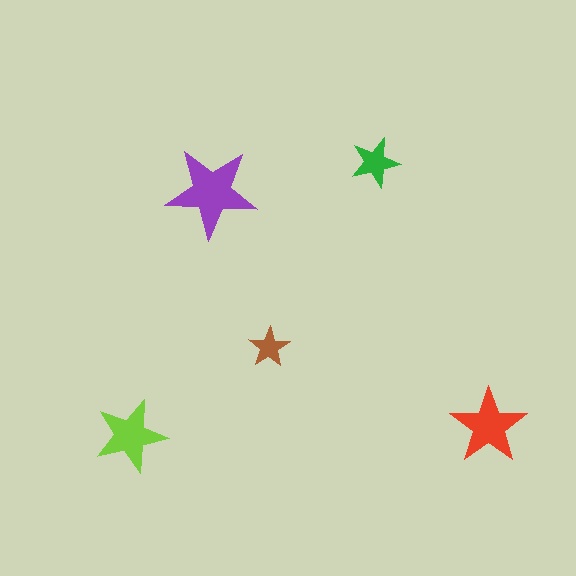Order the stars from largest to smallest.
the purple one, the red one, the lime one, the green one, the brown one.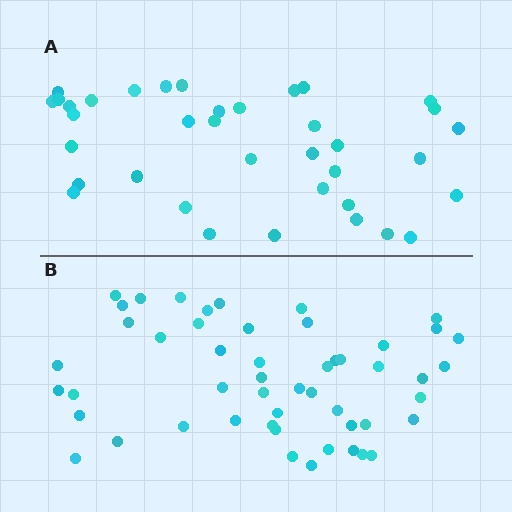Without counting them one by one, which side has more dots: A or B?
Region B (the bottom region) has more dots.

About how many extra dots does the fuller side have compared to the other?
Region B has approximately 15 more dots than region A.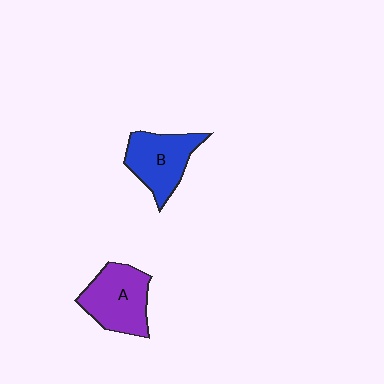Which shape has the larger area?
Shape A (purple).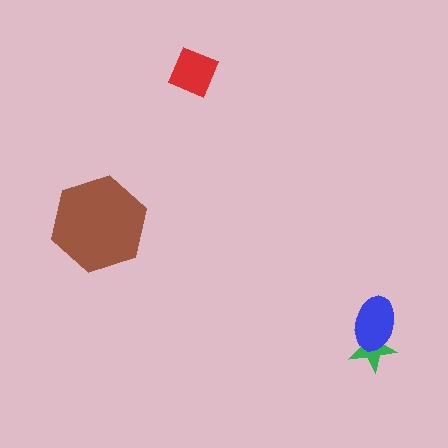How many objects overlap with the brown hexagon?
0 objects overlap with the brown hexagon.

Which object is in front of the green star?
The blue ellipse is in front of the green star.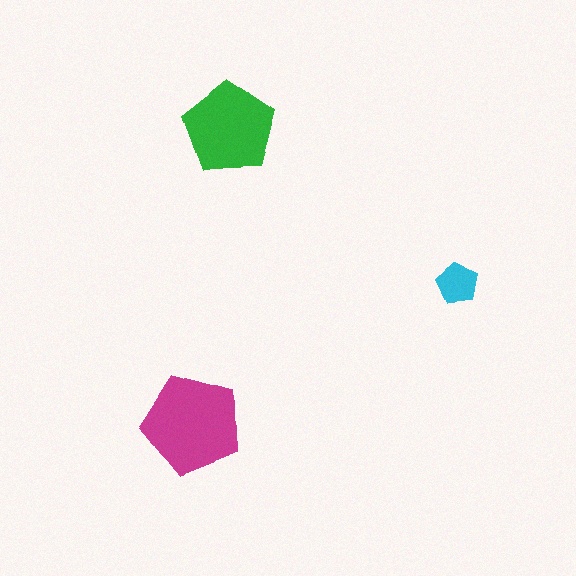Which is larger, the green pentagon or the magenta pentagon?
The magenta one.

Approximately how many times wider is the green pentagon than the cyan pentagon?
About 2 times wider.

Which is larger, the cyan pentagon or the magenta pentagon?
The magenta one.